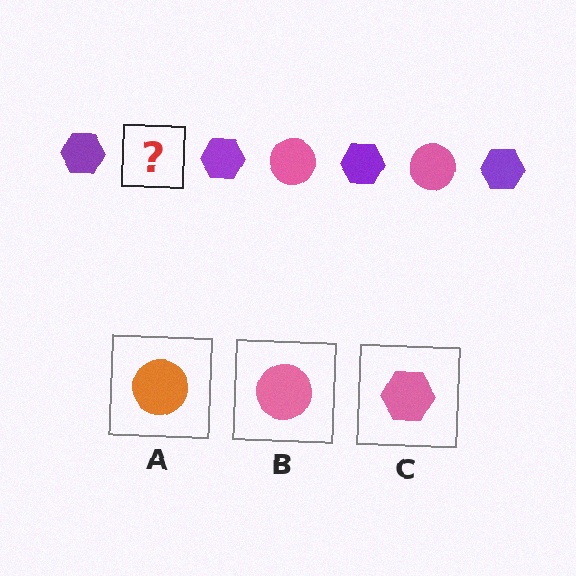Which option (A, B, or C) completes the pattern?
B.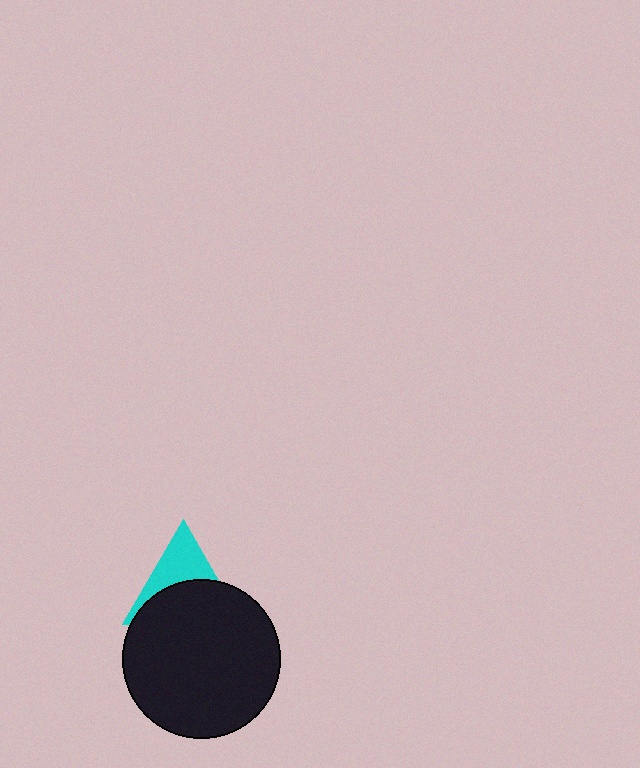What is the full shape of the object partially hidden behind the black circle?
The partially hidden object is a cyan triangle.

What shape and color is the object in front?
The object in front is a black circle.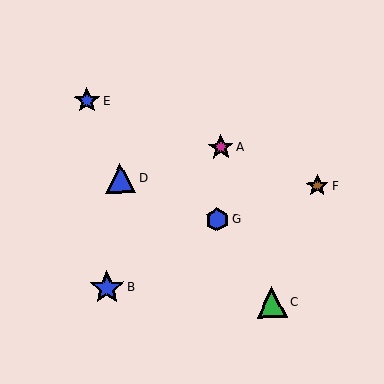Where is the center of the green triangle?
The center of the green triangle is at (272, 303).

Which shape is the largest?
The blue star (labeled B) is the largest.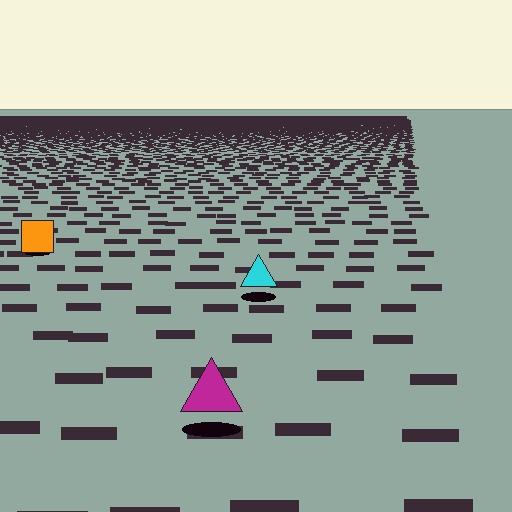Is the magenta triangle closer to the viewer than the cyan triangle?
Yes. The magenta triangle is closer — you can tell from the texture gradient: the ground texture is coarser near it.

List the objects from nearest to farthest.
From nearest to farthest: the magenta triangle, the cyan triangle, the orange square.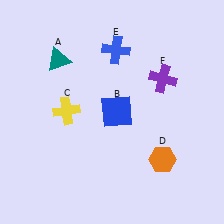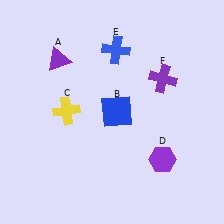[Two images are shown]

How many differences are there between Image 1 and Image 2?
There are 2 differences between the two images.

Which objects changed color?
A changed from teal to purple. D changed from orange to purple.